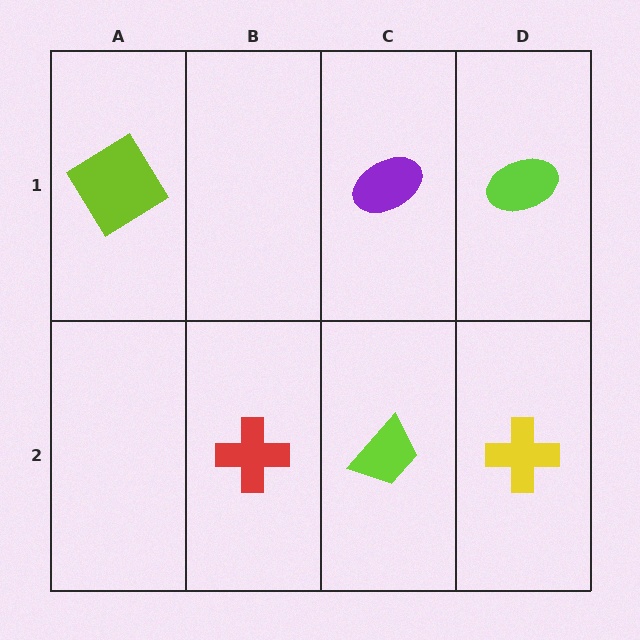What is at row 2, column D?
A yellow cross.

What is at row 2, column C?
A lime trapezoid.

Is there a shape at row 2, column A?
No, that cell is empty.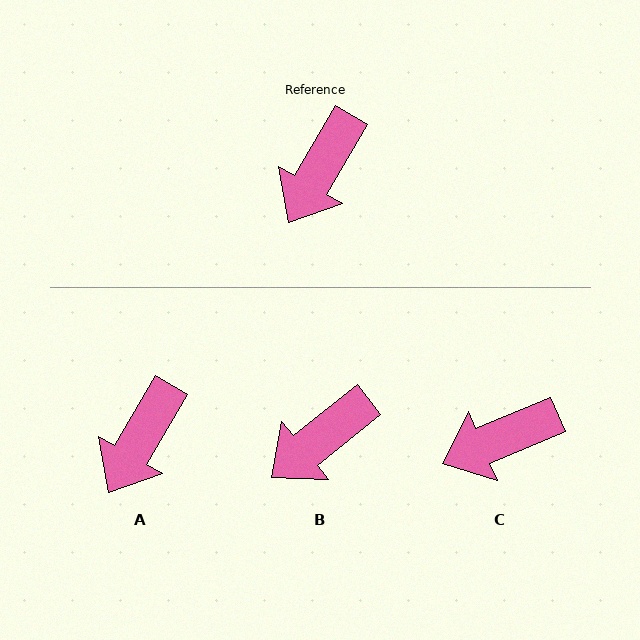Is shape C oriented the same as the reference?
No, it is off by about 37 degrees.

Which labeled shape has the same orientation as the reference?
A.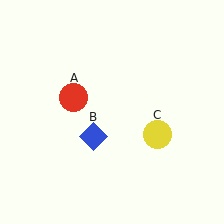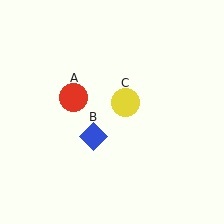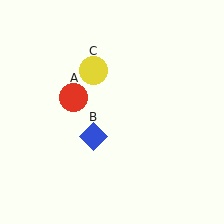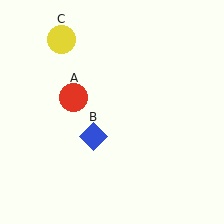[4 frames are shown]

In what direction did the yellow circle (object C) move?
The yellow circle (object C) moved up and to the left.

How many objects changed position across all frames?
1 object changed position: yellow circle (object C).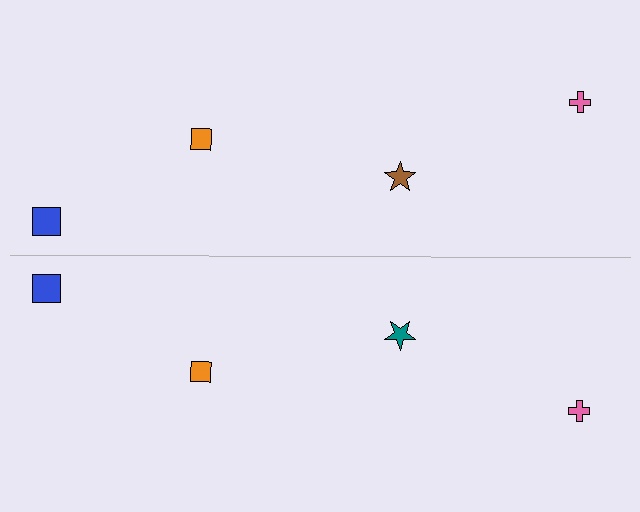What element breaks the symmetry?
The teal star on the bottom side breaks the symmetry — its mirror counterpart is brown.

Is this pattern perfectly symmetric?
No, the pattern is not perfectly symmetric. The teal star on the bottom side breaks the symmetry — its mirror counterpart is brown.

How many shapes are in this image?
There are 8 shapes in this image.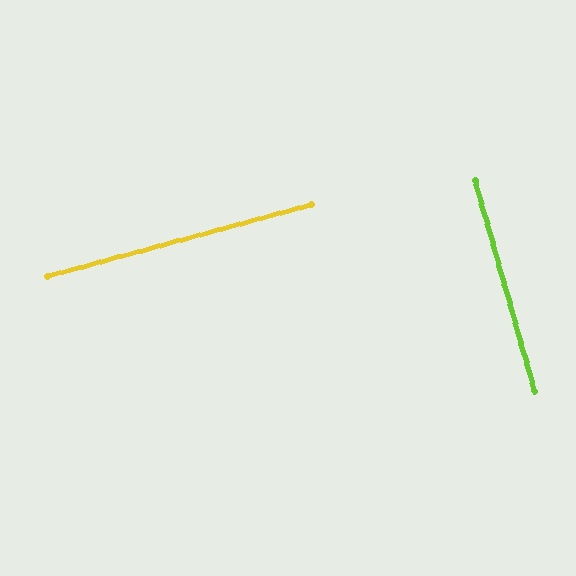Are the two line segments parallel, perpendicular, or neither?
Perpendicular — they meet at approximately 90°.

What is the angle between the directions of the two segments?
Approximately 90 degrees.